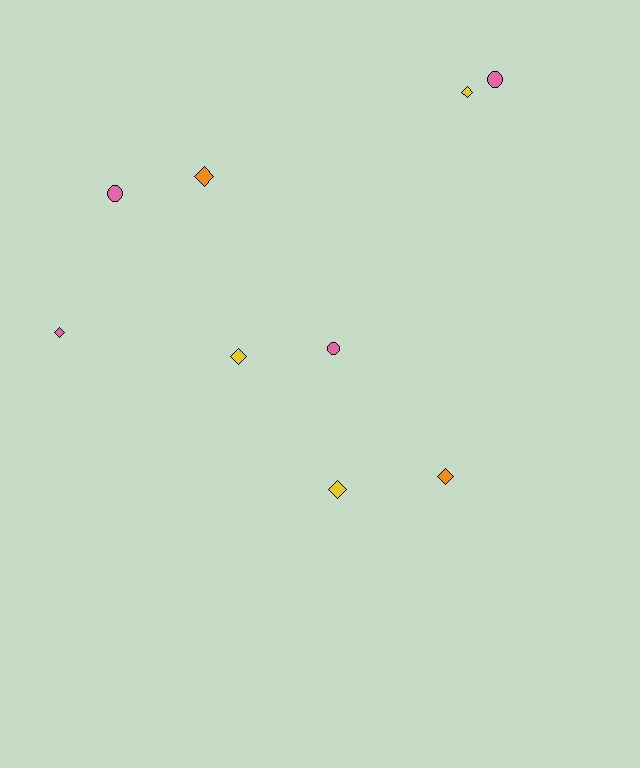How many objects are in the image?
There are 9 objects.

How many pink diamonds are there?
There is 1 pink diamond.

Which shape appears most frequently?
Diamond, with 6 objects.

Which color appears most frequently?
Pink, with 4 objects.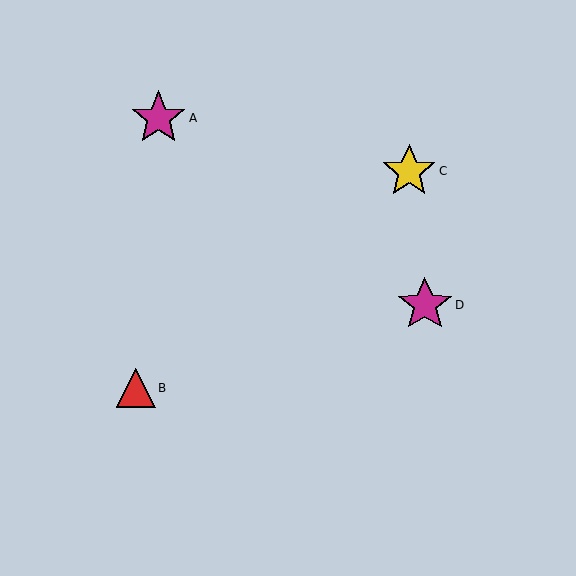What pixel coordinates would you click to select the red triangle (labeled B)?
Click at (136, 388) to select the red triangle B.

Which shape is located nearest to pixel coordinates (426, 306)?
The magenta star (labeled D) at (425, 305) is nearest to that location.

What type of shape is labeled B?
Shape B is a red triangle.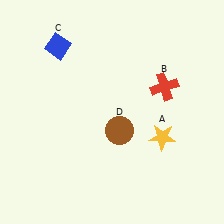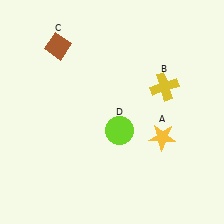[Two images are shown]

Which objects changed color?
B changed from red to yellow. C changed from blue to brown. D changed from brown to lime.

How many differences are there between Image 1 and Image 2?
There are 3 differences between the two images.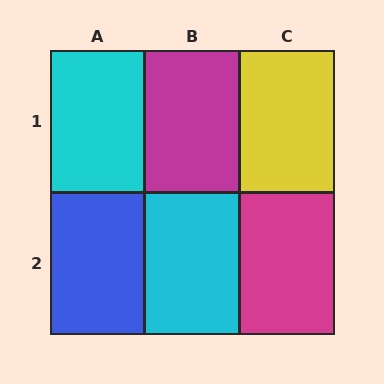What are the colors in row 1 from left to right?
Cyan, magenta, yellow.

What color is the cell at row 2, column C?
Magenta.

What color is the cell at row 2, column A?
Blue.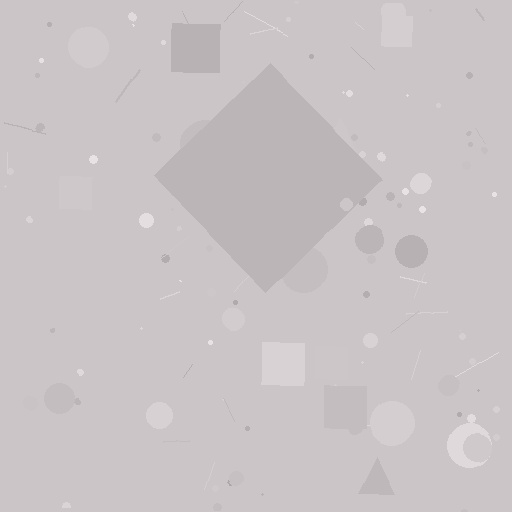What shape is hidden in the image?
A diamond is hidden in the image.